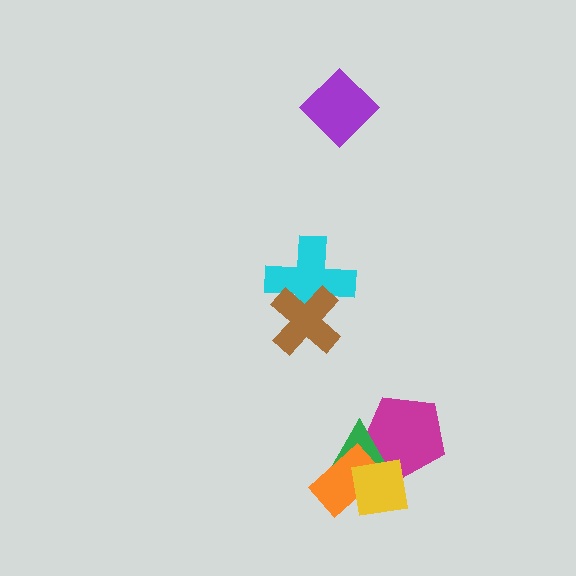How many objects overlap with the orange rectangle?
2 objects overlap with the orange rectangle.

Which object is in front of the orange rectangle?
The yellow square is in front of the orange rectangle.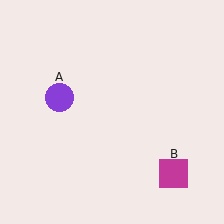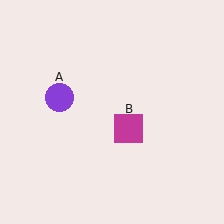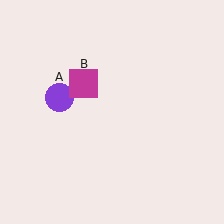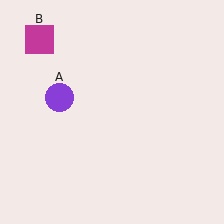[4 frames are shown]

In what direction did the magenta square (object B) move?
The magenta square (object B) moved up and to the left.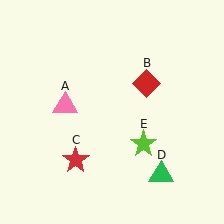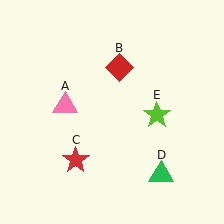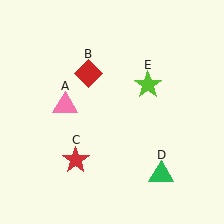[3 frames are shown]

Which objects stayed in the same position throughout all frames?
Pink triangle (object A) and red star (object C) and green triangle (object D) remained stationary.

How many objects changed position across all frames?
2 objects changed position: red diamond (object B), lime star (object E).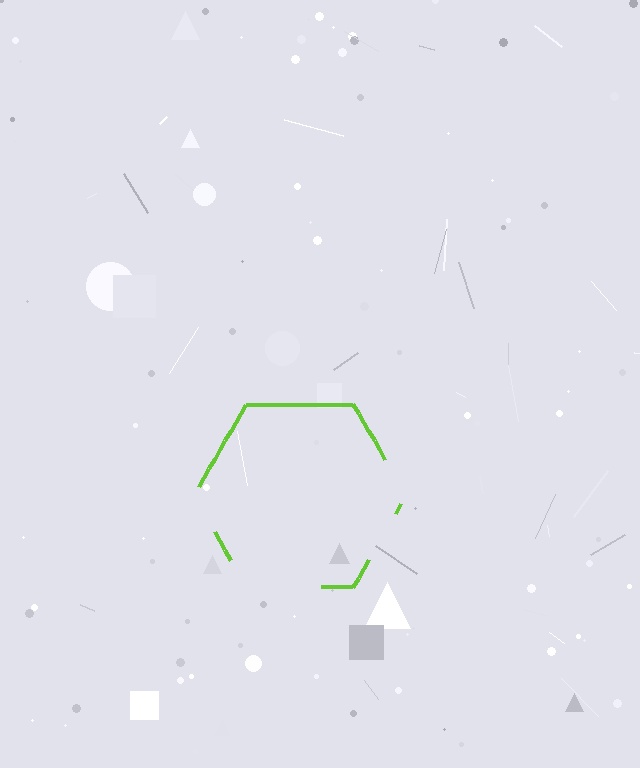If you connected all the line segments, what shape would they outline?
They would outline a hexagon.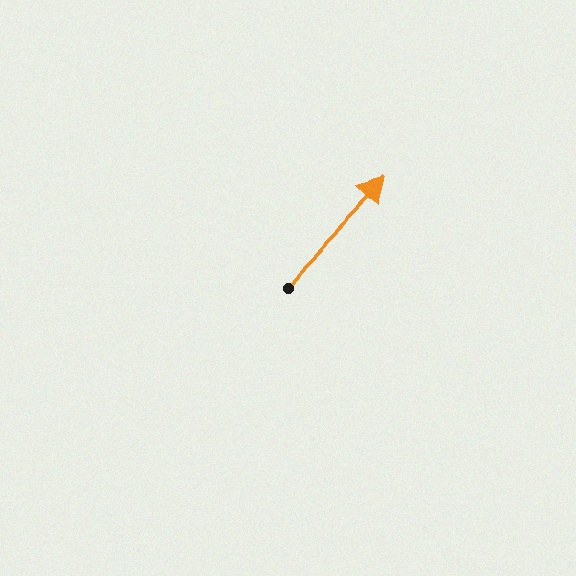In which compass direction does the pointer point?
Northeast.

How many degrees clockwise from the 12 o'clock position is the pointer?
Approximately 43 degrees.